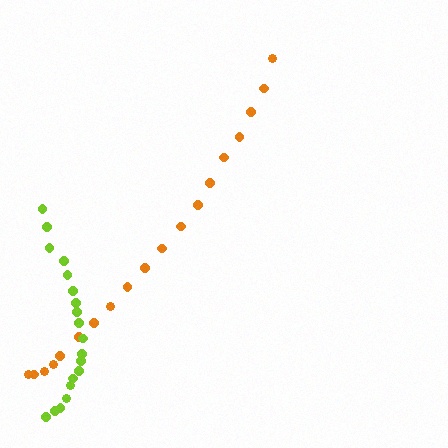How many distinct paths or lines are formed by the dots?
There are 2 distinct paths.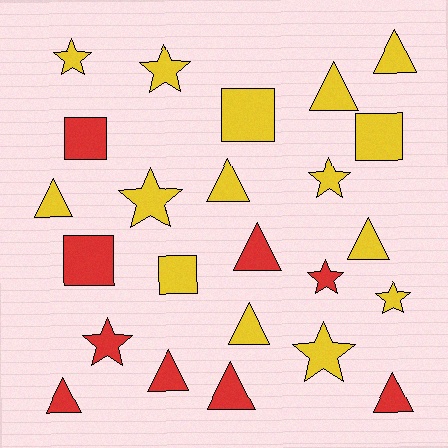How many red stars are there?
There are 2 red stars.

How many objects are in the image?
There are 24 objects.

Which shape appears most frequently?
Triangle, with 11 objects.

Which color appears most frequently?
Yellow, with 15 objects.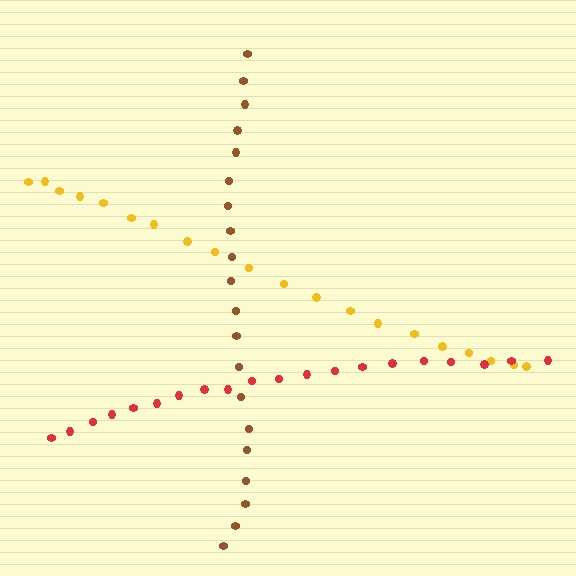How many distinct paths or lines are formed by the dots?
There are 3 distinct paths.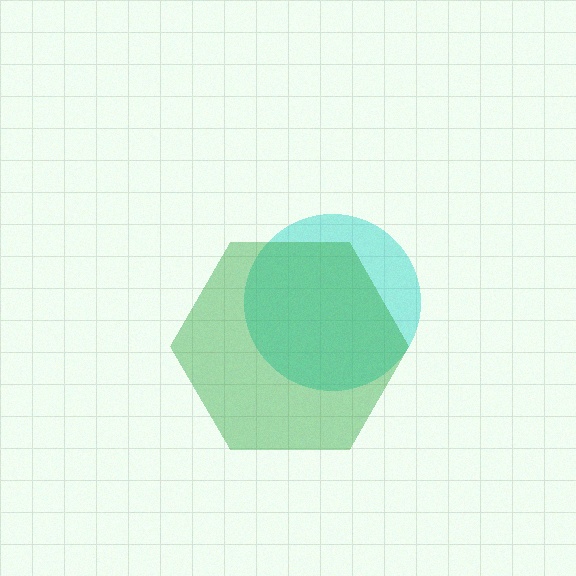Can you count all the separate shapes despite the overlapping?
Yes, there are 2 separate shapes.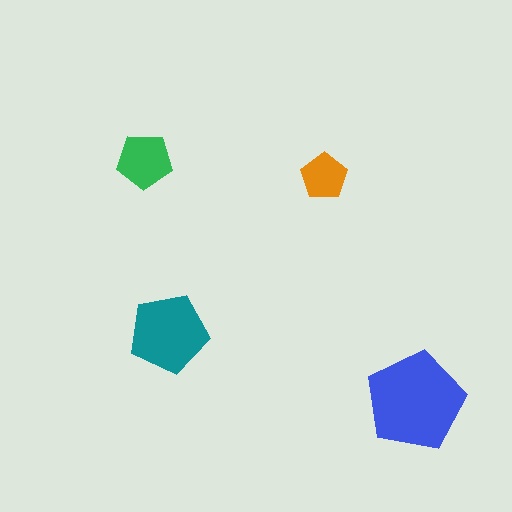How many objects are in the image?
There are 4 objects in the image.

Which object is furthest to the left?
The green pentagon is leftmost.